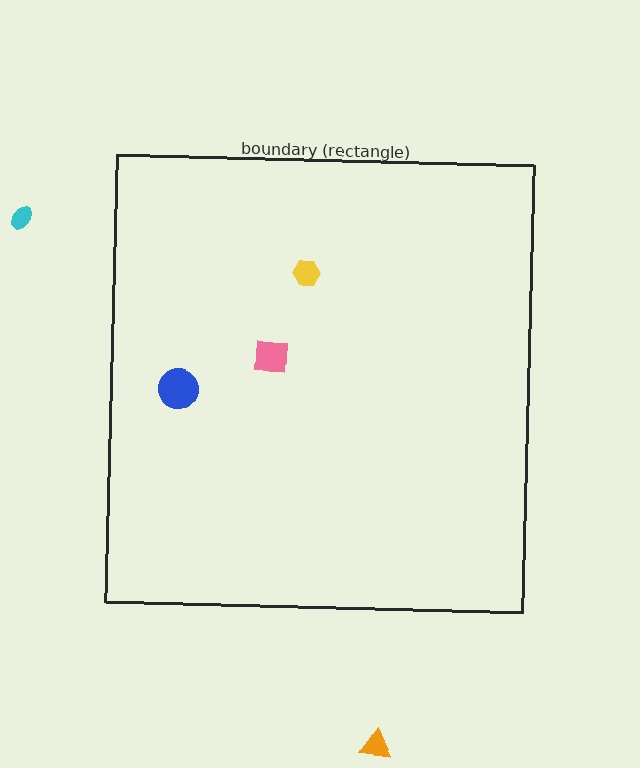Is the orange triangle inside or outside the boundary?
Outside.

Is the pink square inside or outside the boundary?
Inside.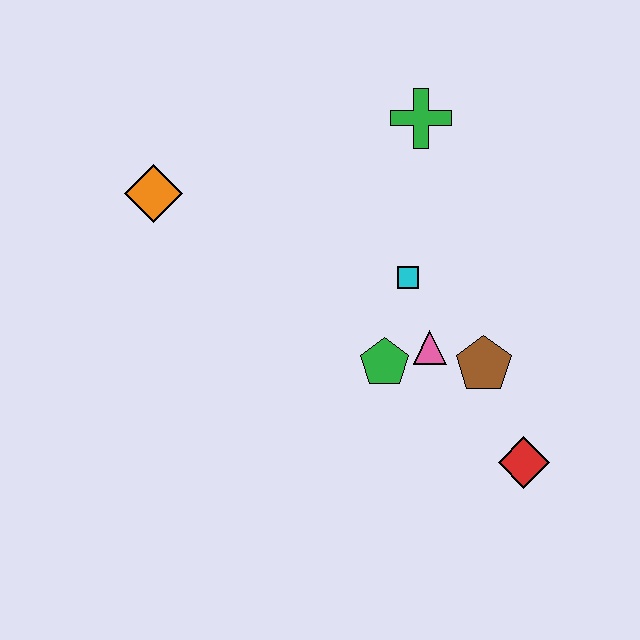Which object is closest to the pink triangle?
The green pentagon is closest to the pink triangle.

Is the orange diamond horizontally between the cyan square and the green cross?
No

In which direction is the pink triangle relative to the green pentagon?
The pink triangle is to the right of the green pentagon.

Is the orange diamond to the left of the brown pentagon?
Yes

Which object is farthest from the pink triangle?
The orange diamond is farthest from the pink triangle.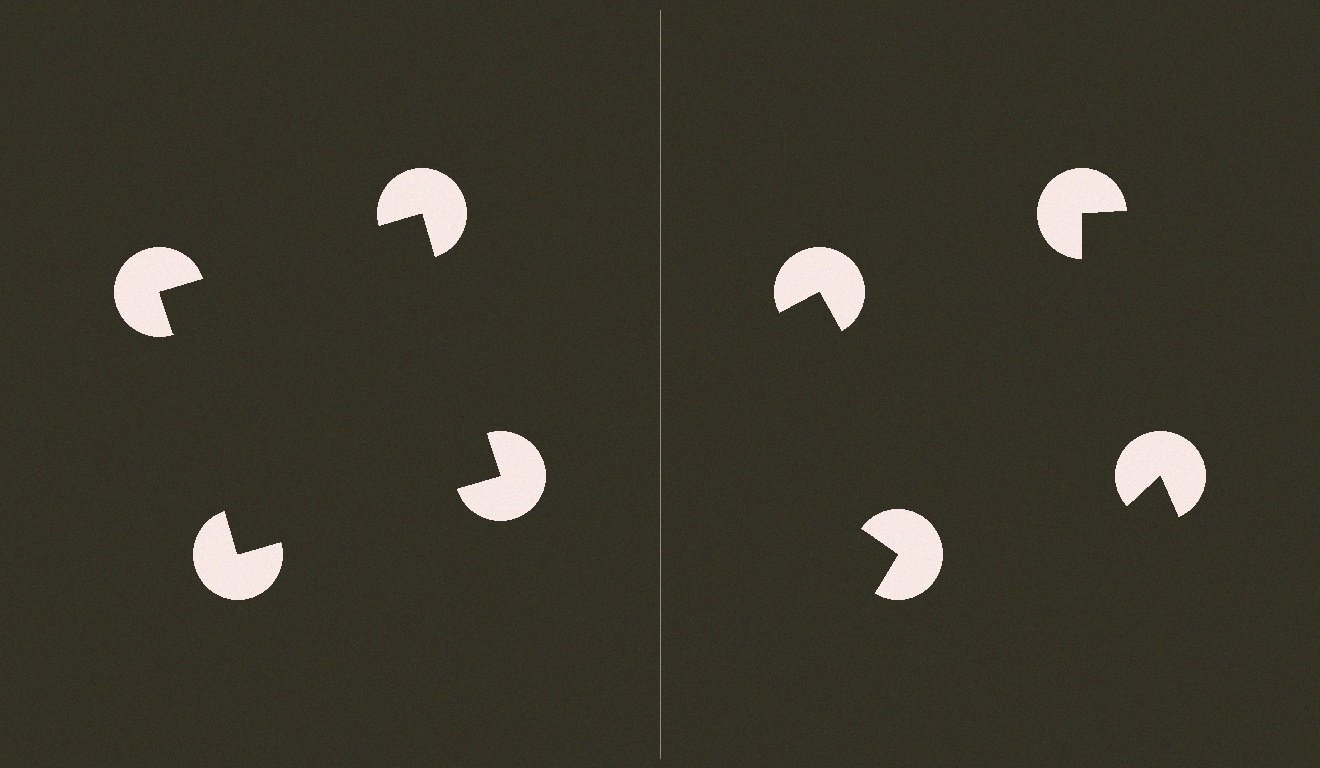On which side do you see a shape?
An illusory square appears on the left side. On the right side the wedge cuts are rotated, so no coherent shape forms.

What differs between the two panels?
The pac-man discs are positioned identically on both sides; only the wedge orientations differ. On the left they align to a square; on the right they are misaligned.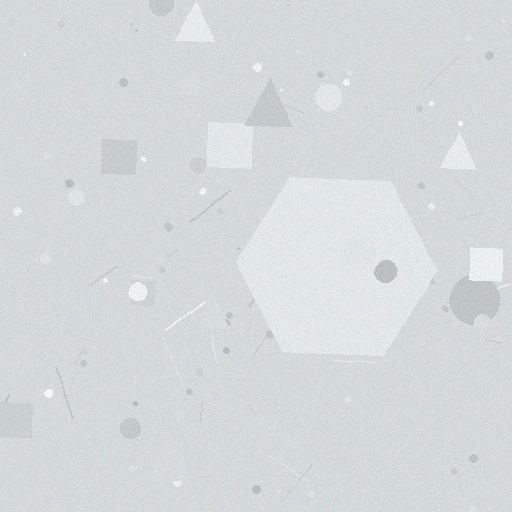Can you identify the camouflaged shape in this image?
The camouflaged shape is a hexagon.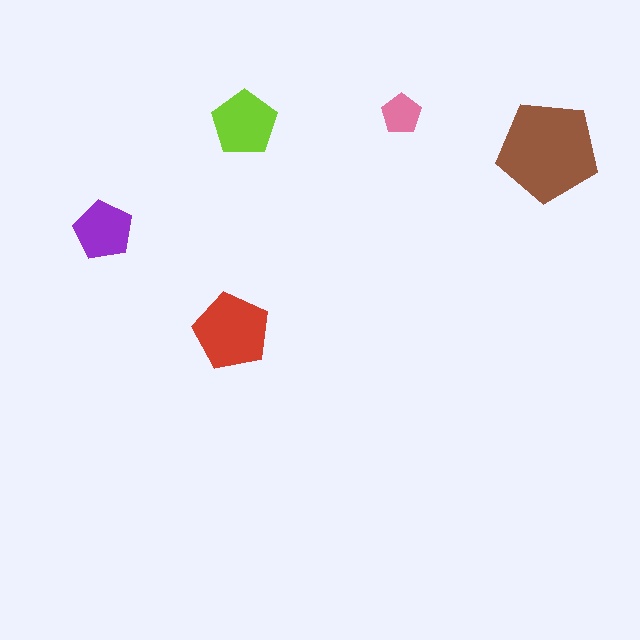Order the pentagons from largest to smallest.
the brown one, the red one, the lime one, the purple one, the pink one.